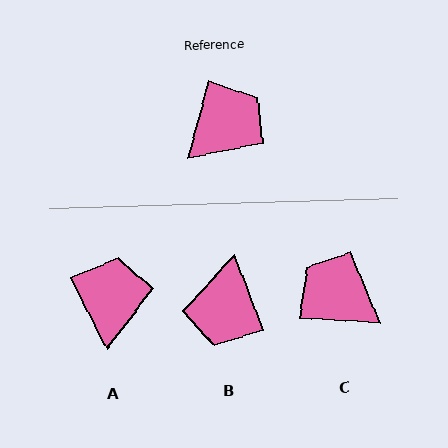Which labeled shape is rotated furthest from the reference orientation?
B, about 144 degrees away.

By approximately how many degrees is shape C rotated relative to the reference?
Approximately 101 degrees counter-clockwise.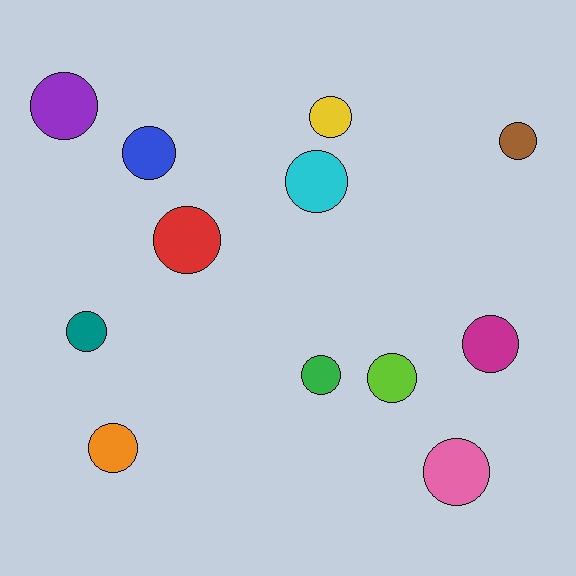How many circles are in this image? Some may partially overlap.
There are 12 circles.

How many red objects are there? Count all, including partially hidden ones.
There is 1 red object.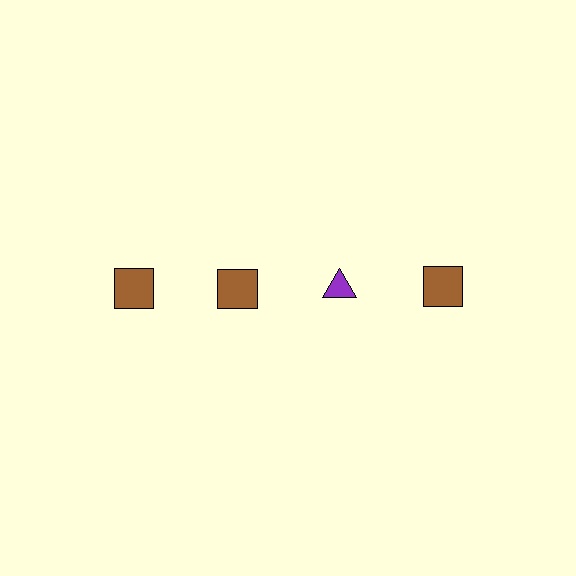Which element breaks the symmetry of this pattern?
The purple triangle in the top row, center column breaks the symmetry. All other shapes are brown squares.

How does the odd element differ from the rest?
It differs in both color (purple instead of brown) and shape (triangle instead of square).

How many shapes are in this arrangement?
There are 4 shapes arranged in a grid pattern.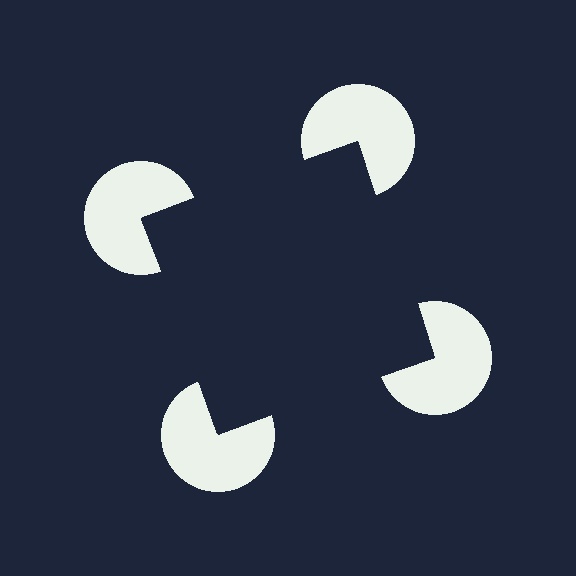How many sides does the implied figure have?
4 sides.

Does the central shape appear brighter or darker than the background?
It typically appears slightly darker than the background, even though no actual brightness change is drawn.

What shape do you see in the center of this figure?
An illusory square — its edges are inferred from the aligned wedge cuts in the pac-man discs, not physically drawn.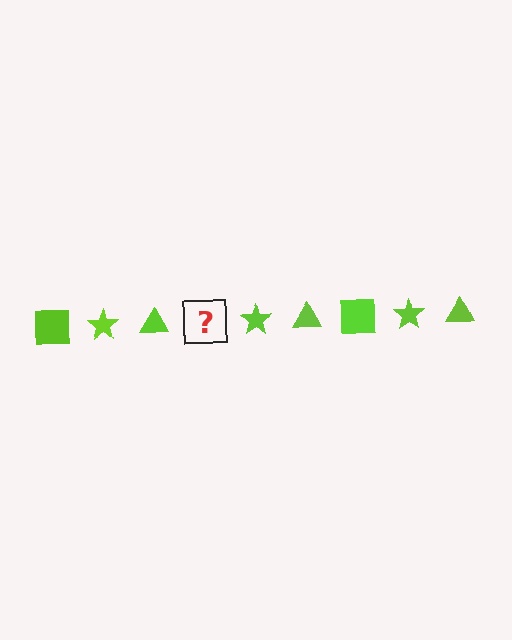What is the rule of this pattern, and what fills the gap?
The rule is that the pattern cycles through square, star, triangle shapes in lime. The gap should be filled with a lime square.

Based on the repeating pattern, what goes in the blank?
The blank should be a lime square.